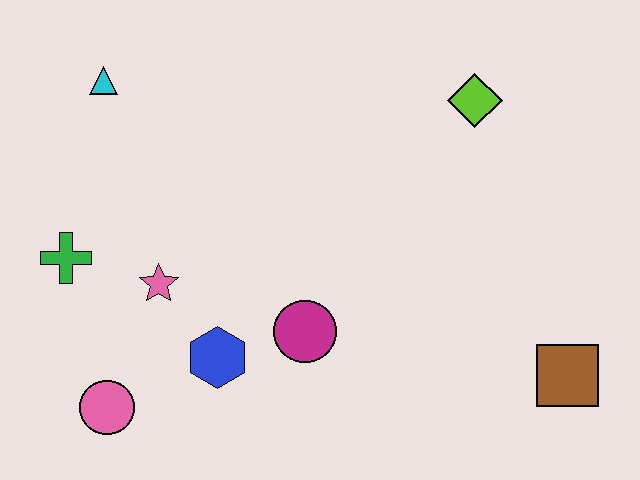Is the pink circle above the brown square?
No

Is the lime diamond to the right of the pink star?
Yes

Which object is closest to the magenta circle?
The blue hexagon is closest to the magenta circle.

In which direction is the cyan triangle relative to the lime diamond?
The cyan triangle is to the left of the lime diamond.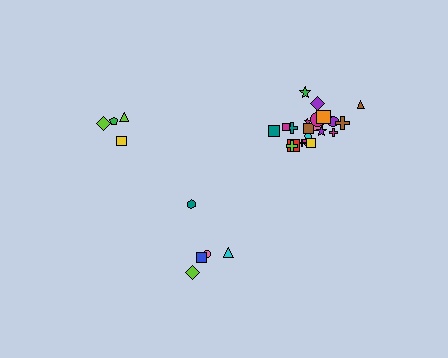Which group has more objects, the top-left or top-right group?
The top-right group.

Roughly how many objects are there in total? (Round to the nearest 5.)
Roughly 30 objects in total.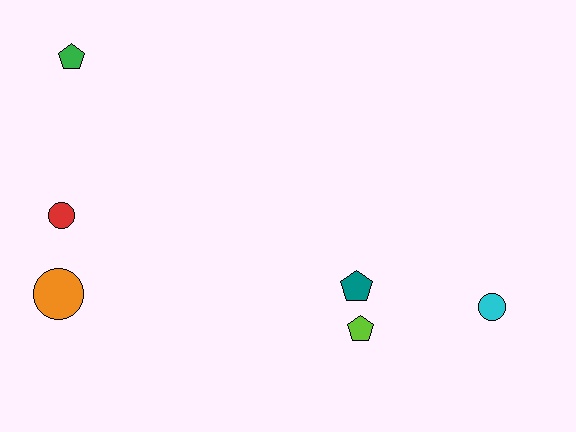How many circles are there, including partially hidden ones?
There are 3 circles.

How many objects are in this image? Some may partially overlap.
There are 6 objects.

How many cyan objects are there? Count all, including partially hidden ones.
There is 1 cyan object.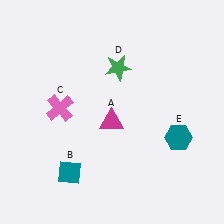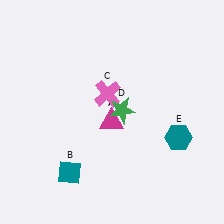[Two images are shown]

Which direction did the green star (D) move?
The green star (D) moved down.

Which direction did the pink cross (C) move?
The pink cross (C) moved right.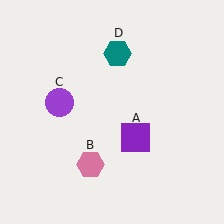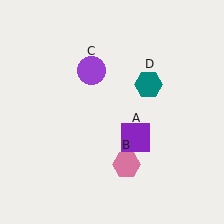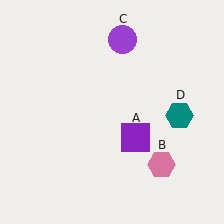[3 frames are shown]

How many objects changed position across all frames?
3 objects changed position: pink hexagon (object B), purple circle (object C), teal hexagon (object D).